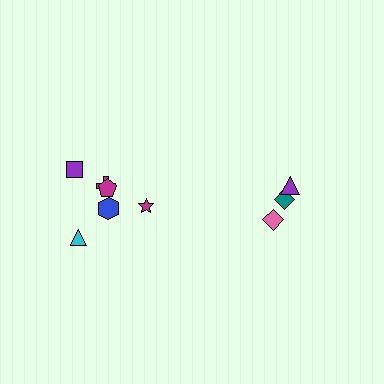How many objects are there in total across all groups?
There are 9 objects.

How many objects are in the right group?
There are 3 objects.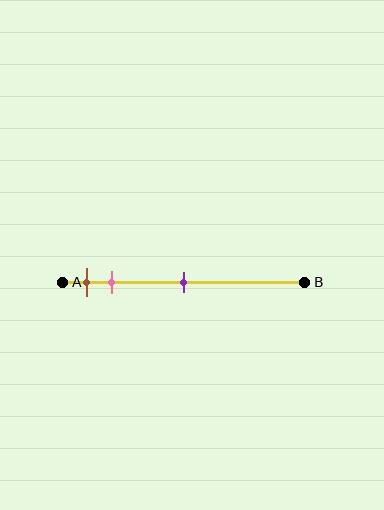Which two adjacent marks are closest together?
The brown and pink marks are the closest adjacent pair.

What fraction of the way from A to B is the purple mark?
The purple mark is approximately 50% (0.5) of the way from A to B.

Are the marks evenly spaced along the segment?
No, the marks are not evenly spaced.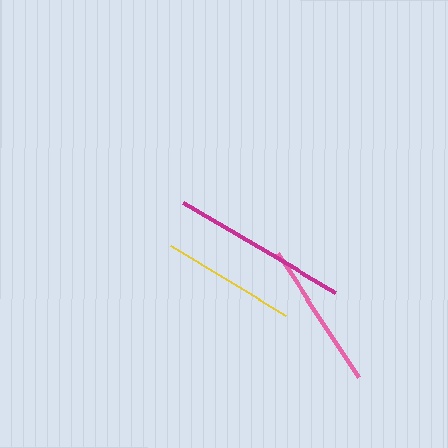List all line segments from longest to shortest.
From longest to shortest: magenta, pink, yellow.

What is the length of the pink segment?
The pink segment is approximately 148 pixels long.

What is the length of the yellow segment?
The yellow segment is approximately 136 pixels long.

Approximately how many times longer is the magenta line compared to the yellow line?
The magenta line is approximately 1.3 times the length of the yellow line.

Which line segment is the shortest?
The yellow line is the shortest at approximately 136 pixels.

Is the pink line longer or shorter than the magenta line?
The magenta line is longer than the pink line.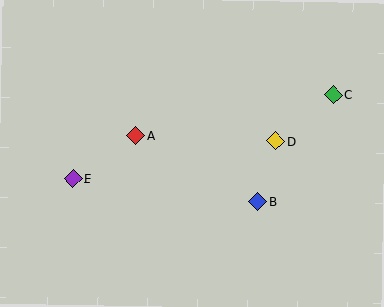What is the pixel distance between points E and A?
The distance between E and A is 77 pixels.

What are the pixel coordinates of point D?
Point D is at (276, 141).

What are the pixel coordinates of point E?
Point E is at (73, 179).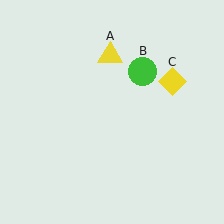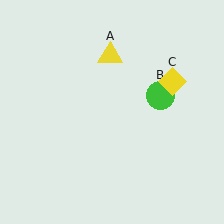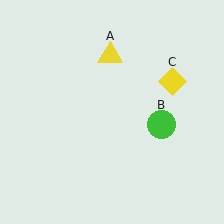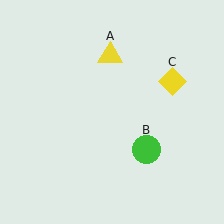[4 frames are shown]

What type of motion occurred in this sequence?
The green circle (object B) rotated clockwise around the center of the scene.